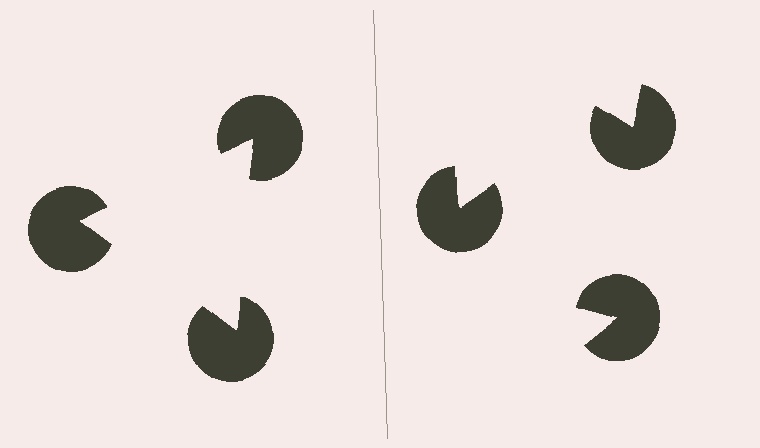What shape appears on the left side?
An illusory triangle.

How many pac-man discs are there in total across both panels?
6 — 3 on each side.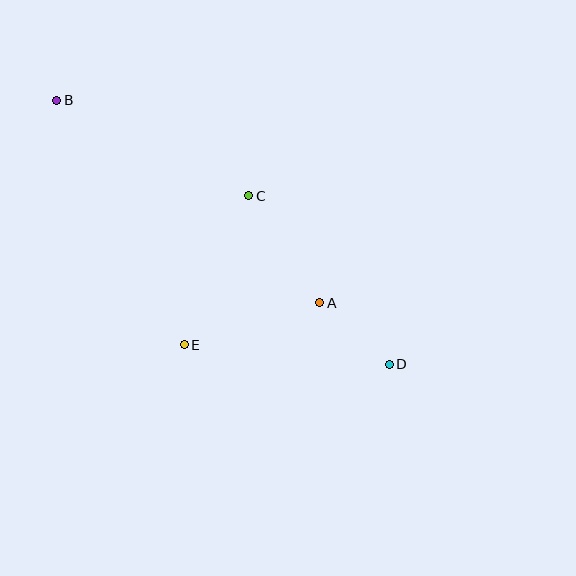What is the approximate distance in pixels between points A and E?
The distance between A and E is approximately 142 pixels.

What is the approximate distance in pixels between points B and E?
The distance between B and E is approximately 276 pixels.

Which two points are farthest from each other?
Points B and D are farthest from each other.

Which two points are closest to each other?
Points A and D are closest to each other.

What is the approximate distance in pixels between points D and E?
The distance between D and E is approximately 206 pixels.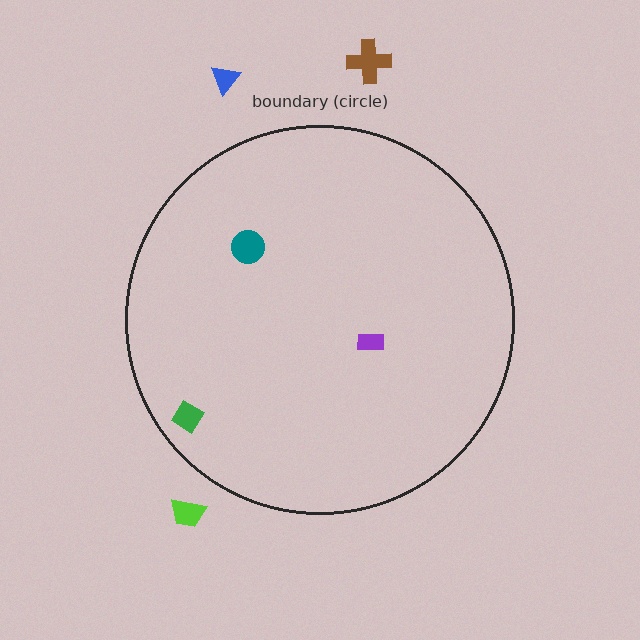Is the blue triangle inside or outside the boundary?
Outside.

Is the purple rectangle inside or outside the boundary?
Inside.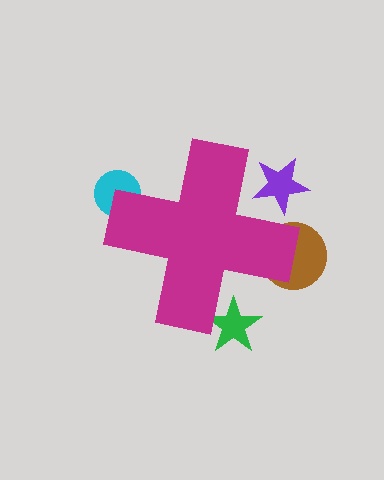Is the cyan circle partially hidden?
Yes, the cyan circle is partially hidden behind the magenta cross.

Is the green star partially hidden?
Yes, the green star is partially hidden behind the magenta cross.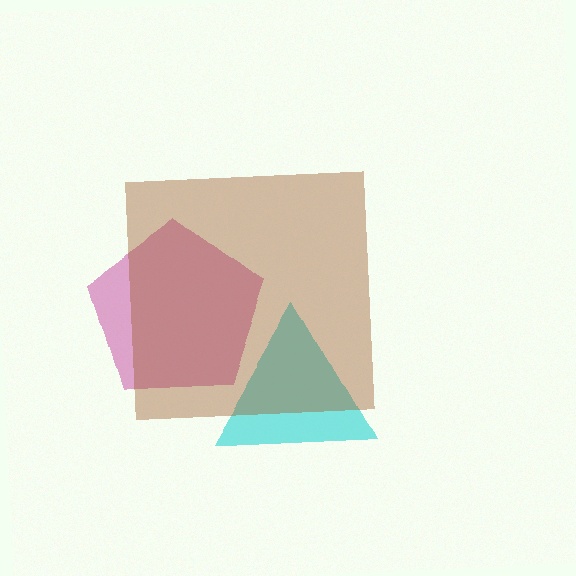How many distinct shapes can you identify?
There are 3 distinct shapes: a magenta pentagon, a cyan triangle, a brown square.